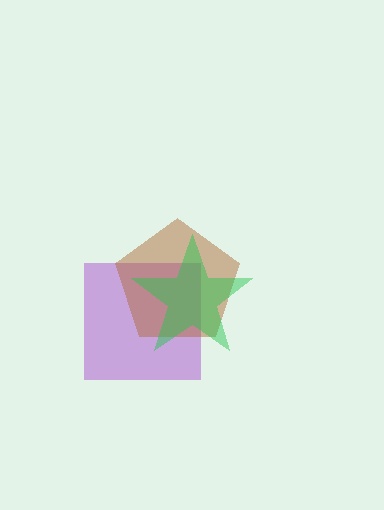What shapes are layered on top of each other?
The layered shapes are: a purple square, a brown pentagon, a green star.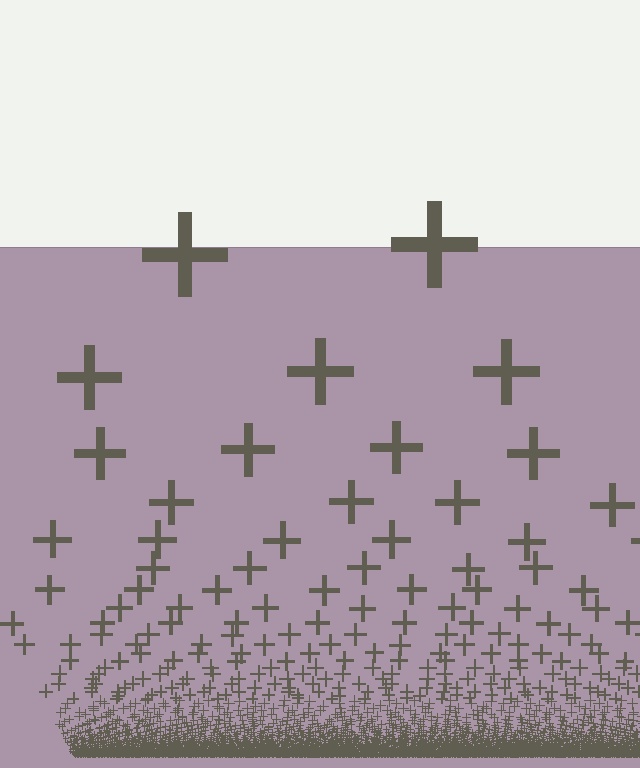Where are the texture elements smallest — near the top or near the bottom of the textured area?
Near the bottom.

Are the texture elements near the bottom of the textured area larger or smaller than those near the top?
Smaller. The gradient is inverted — elements near the bottom are smaller and denser.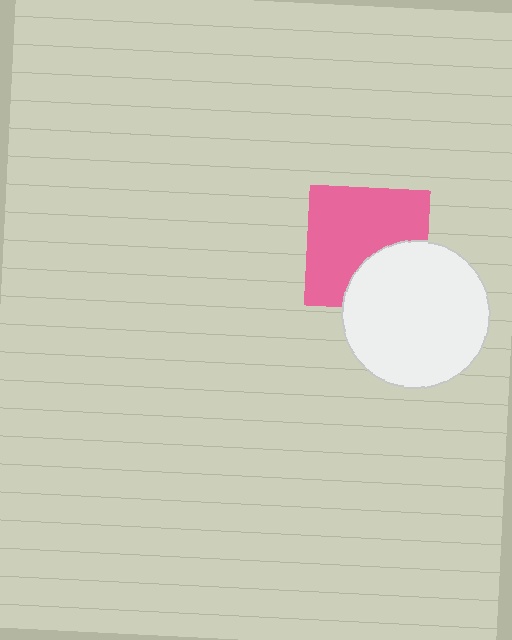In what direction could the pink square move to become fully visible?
The pink square could move toward the upper-left. That would shift it out from behind the white circle entirely.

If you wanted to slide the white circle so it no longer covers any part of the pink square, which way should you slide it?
Slide it toward the lower-right — that is the most direct way to separate the two shapes.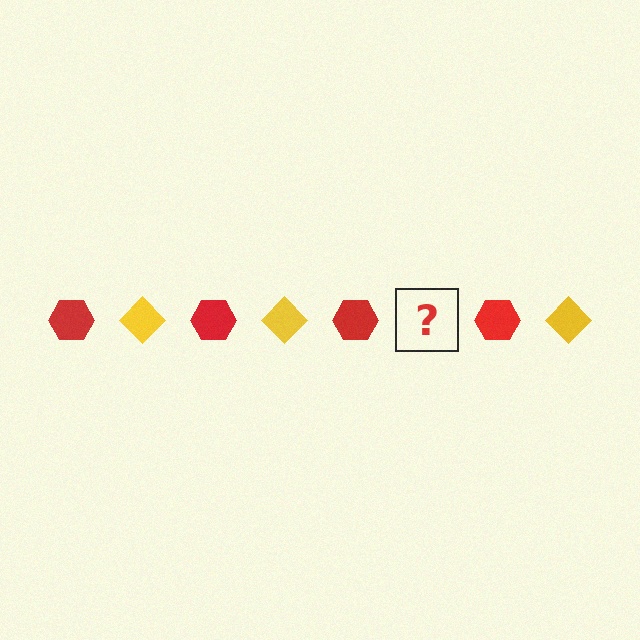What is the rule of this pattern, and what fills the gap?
The rule is that the pattern alternates between red hexagon and yellow diamond. The gap should be filled with a yellow diamond.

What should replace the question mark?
The question mark should be replaced with a yellow diamond.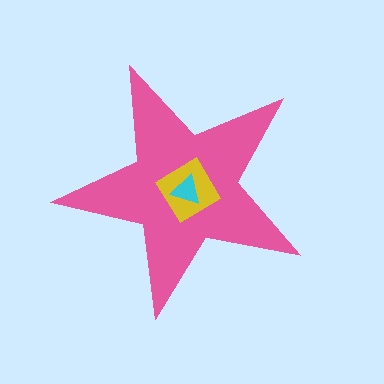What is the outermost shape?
The pink star.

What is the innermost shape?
The cyan triangle.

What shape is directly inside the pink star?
The yellow diamond.